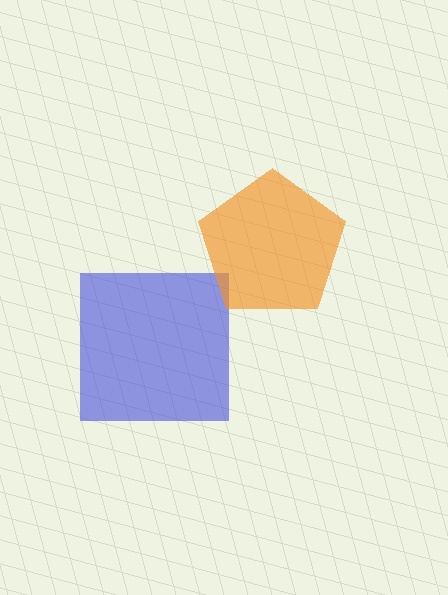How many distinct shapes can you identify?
There are 2 distinct shapes: a blue square, an orange pentagon.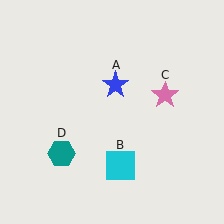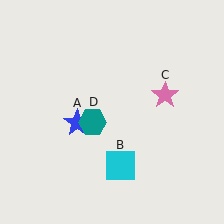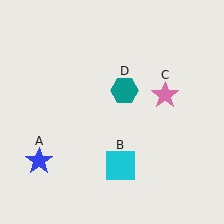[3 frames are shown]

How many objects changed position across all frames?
2 objects changed position: blue star (object A), teal hexagon (object D).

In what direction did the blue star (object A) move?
The blue star (object A) moved down and to the left.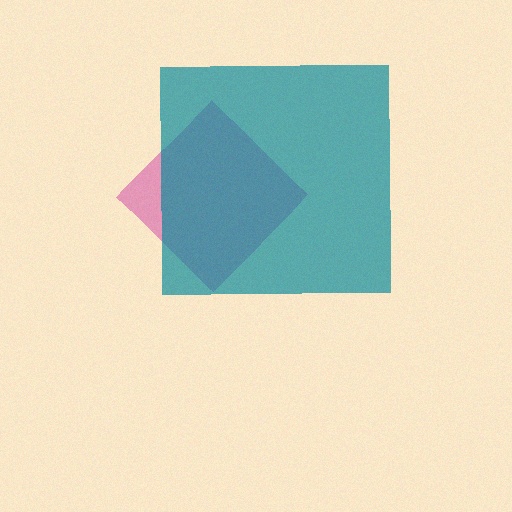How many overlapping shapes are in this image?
There are 2 overlapping shapes in the image.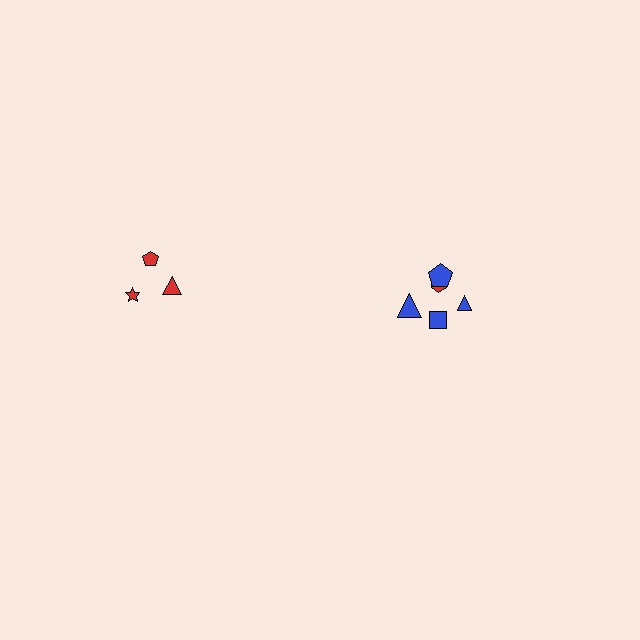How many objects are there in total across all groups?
There are 8 objects.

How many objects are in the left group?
There are 3 objects.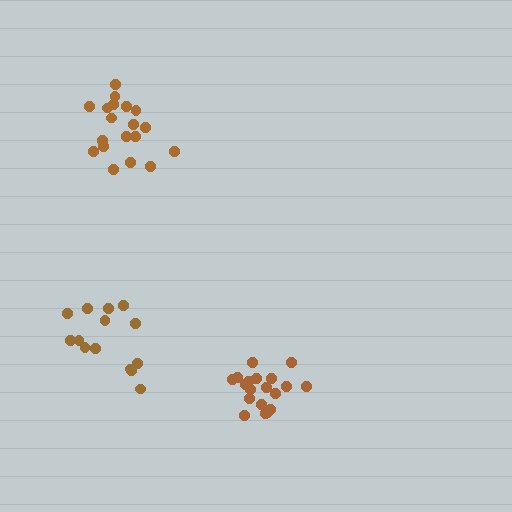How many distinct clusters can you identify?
There are 3 distinct clusters.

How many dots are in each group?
Group 1: 19 dots, Group 2: 19 dots, Group 3: 14 dots (52 total).